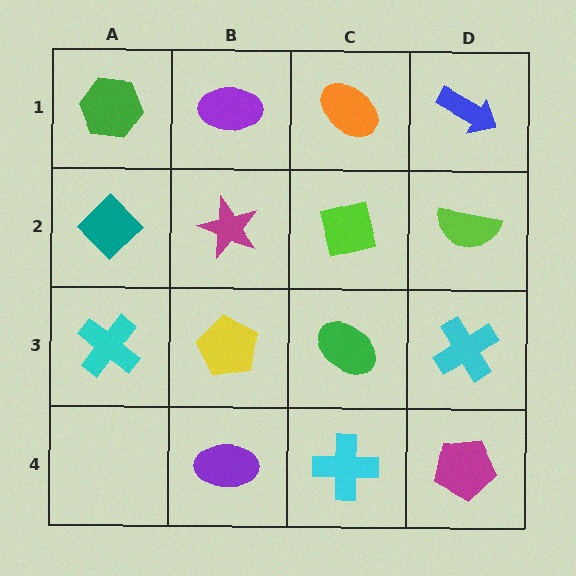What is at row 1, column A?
A green hexagon.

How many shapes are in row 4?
3 shapes.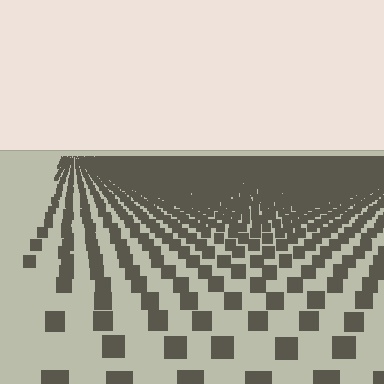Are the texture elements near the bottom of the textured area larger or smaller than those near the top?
Larger. Near the bottom, elements are closer to the viewer and appear at a bigger on-screen size.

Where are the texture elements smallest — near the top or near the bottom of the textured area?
Near the top.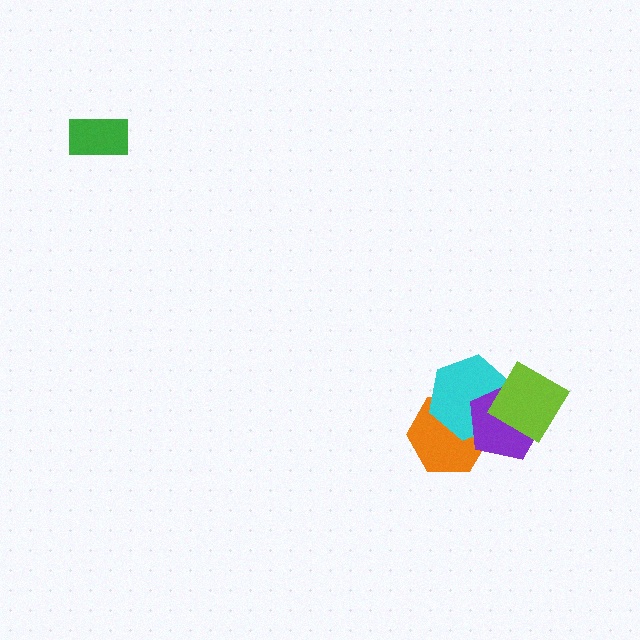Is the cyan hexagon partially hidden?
Yes, it is partially covered by another shape.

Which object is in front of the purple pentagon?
The lime diamond is in front of the purple pentagon.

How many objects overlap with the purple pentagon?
3 objects overlap with the purple pentagon.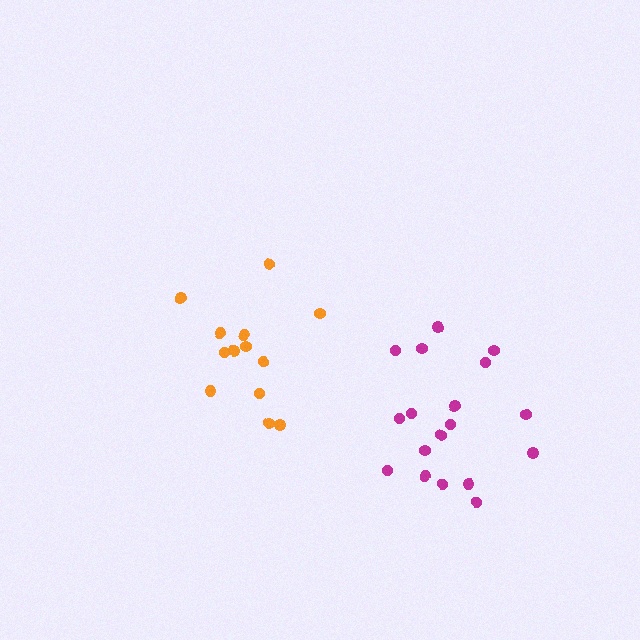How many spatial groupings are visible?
There are 2 spatial groupings.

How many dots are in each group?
Group 1: 13 dots, Group 2: 18 dots (31 total).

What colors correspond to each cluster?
The clusters are colored: orange, magenta.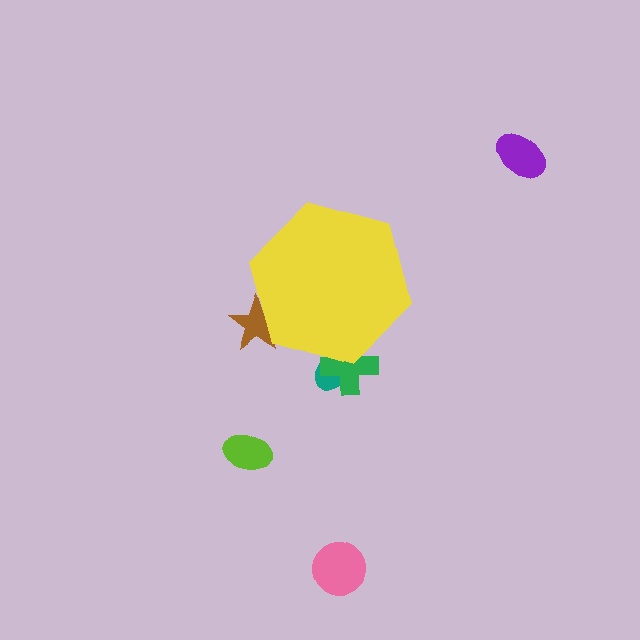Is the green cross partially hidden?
Yes, the green cross is partially hidden behind the yellow hexagon.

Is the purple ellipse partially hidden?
No, the purple ellipse is fully visible.